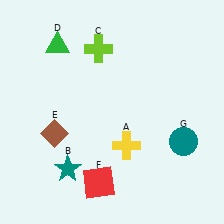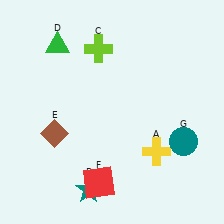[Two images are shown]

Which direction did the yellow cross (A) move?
The yellow cross (A) moved right.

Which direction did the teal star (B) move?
The teal star (B) moved down.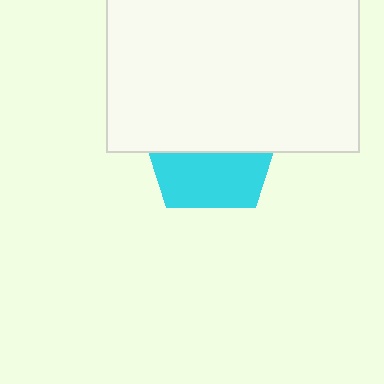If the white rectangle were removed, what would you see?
You would see the complete cyan pentagon.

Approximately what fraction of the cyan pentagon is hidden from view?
Roughly 57% of the cyan pentagon is hidden behind the white rectangle.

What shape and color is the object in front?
The object in front is a white rectangle.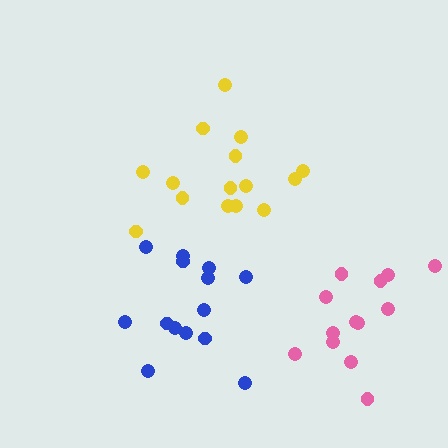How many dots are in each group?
Group 1: 15 dots, Group 2: 13 dots, Group 3: 14 dots (42 total).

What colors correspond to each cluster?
The clusters are colored: yellow, pink, blue.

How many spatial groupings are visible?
There are 3 spatial groupings.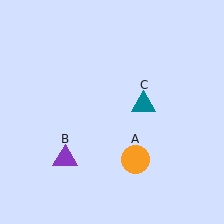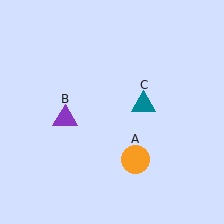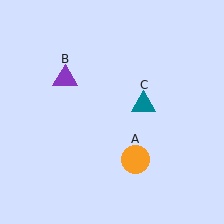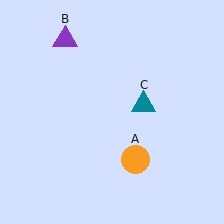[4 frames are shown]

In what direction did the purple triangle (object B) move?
The purple triangle (object B) moved up.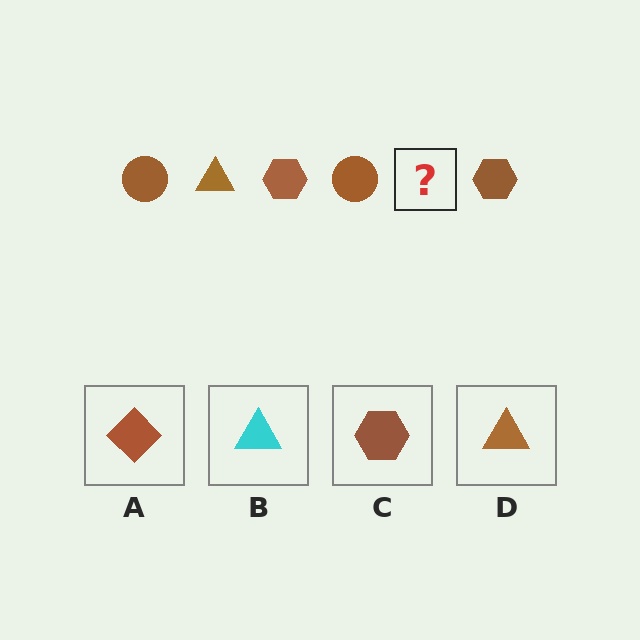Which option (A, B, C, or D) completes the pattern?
D.